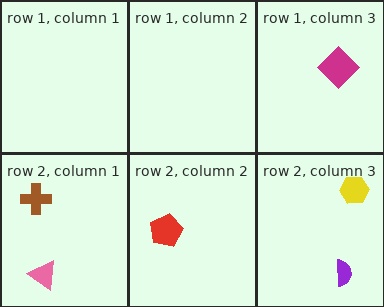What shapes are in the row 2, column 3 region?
The purple semicircle, the yellow hexagon.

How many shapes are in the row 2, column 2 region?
1.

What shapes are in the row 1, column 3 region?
The magenta diamond.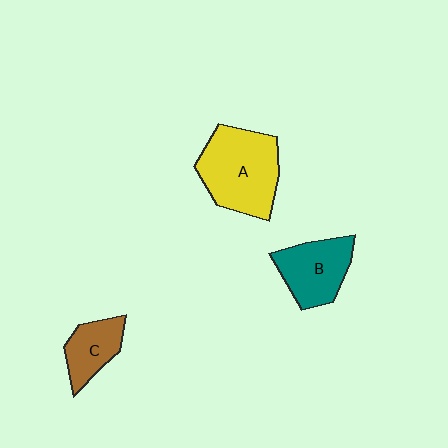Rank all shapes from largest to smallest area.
From largest to smallest: A (yellow), B (teal), C (brown).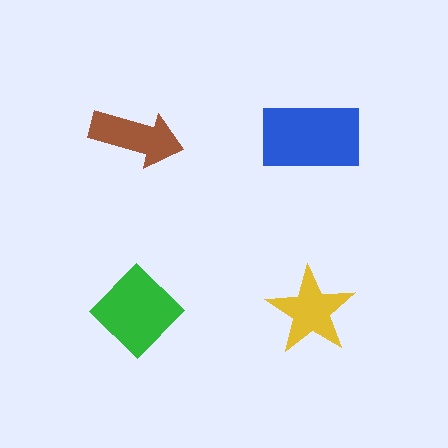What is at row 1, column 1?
A brown arrow.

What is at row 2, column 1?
A green diamond.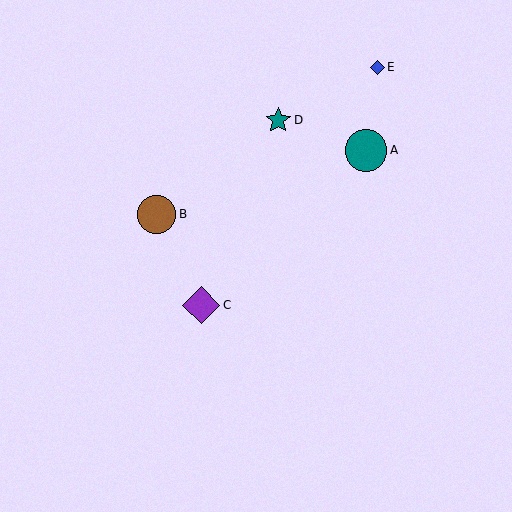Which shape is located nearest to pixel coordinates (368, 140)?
The teal circle (labeled A) at (366, 150) is nearest to that location.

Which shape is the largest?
The teal circle (labeled A) is the largest.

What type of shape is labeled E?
Shape E is a blue diamond.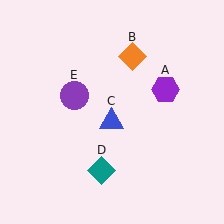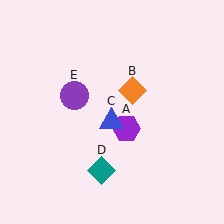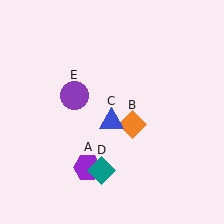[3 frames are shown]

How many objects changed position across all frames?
2 objects changed position: purple hexagon (object A), orange diamond (object B).